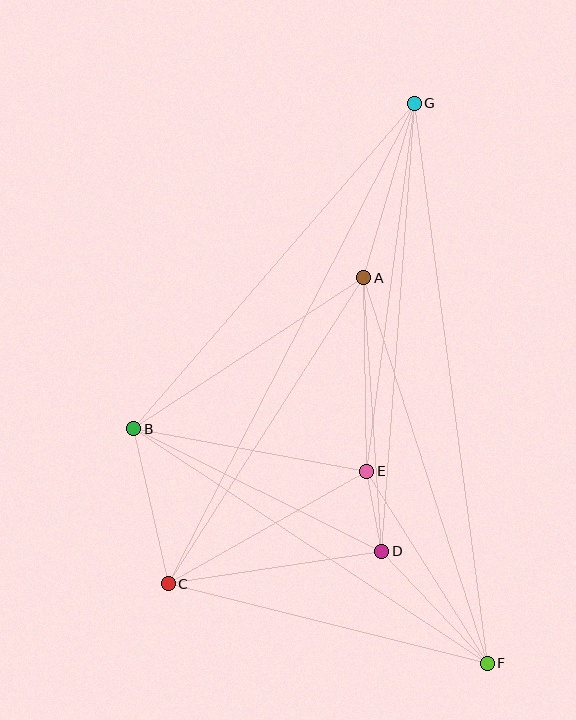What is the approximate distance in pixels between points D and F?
The distance between D and F is approximately 154 pixels.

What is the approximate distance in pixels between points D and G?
The distance between D and G is approximately 449 pixels.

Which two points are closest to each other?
Points D and E are closest to each other.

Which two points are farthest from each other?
Points F and G are farthest from each other.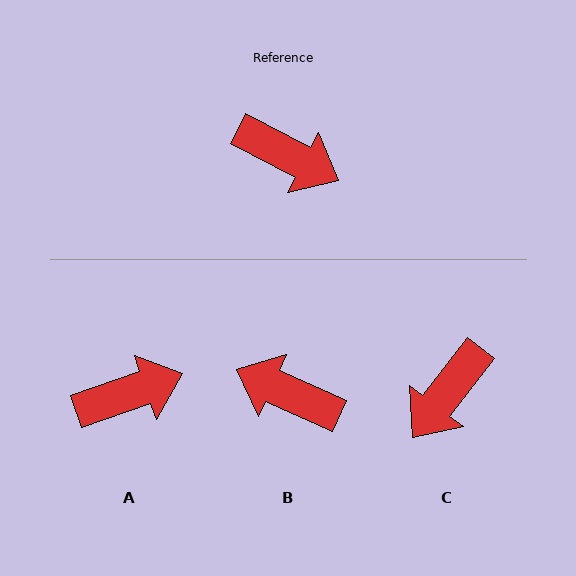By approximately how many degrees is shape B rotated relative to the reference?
Approximately 176 degrees clockwise.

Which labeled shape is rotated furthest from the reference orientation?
B, about 176 degrees away.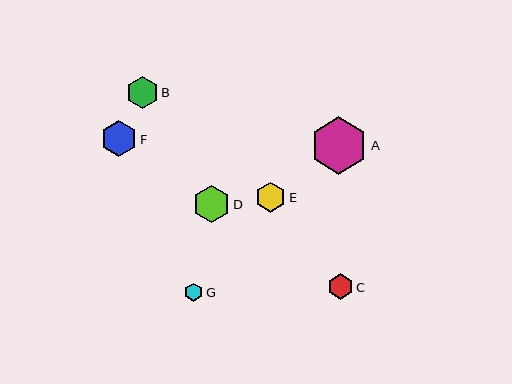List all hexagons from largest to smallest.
From largest to smallest: A, D, F, B, E, C, G.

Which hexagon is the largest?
Hexagon A is the largest with a size of approximately 57 pixels.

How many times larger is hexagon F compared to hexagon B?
Hexagon F is approximately 1.1 times the size of hexagon B.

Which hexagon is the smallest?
Hexagon G is the smallest with a size of approximately 18 pixels.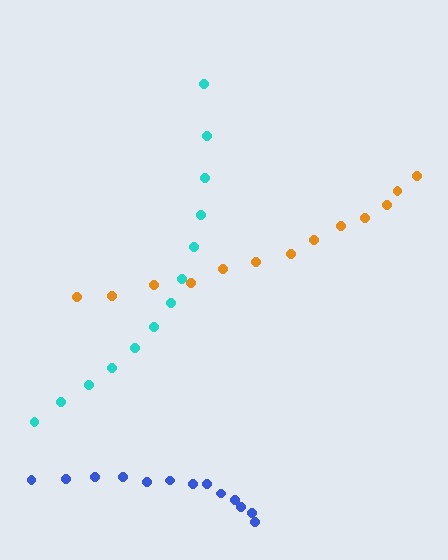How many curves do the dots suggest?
There are 3 distinct paths.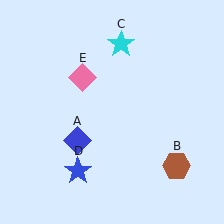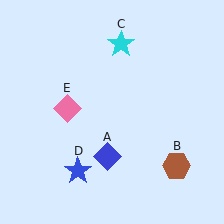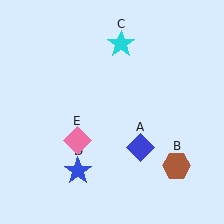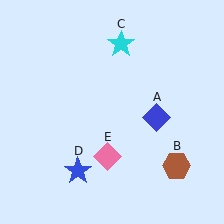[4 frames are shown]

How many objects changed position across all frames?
2 objects changed position: blue diamond (object A), pink diamond (object E).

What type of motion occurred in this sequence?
The blue diamond (object A), pink diamond (object E) rotated counterclockwise around the center of the scene.